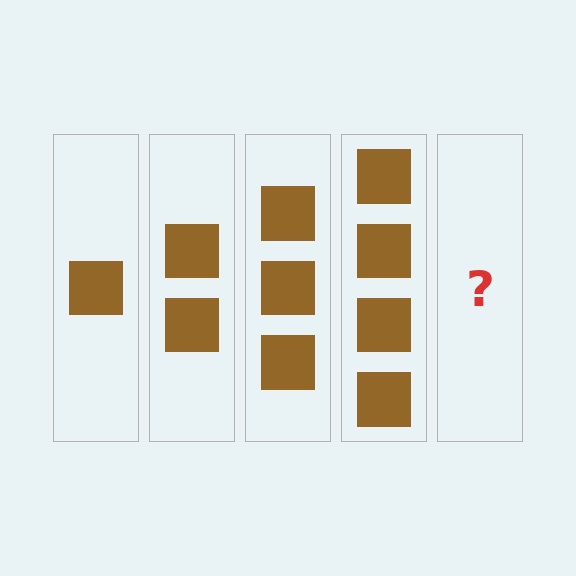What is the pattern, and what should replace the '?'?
The pattern is that each step adds one more square. The '?' should be 5 squares.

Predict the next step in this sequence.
The next step is 5 squares.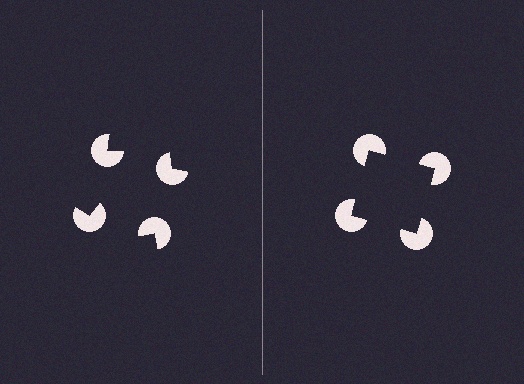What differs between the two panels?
The pac-man discs are positioned identically on both sides; only the wedge orientations differ. On the right they align to a square; on the left they are misaligned.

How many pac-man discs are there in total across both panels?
8 — 4 on each side.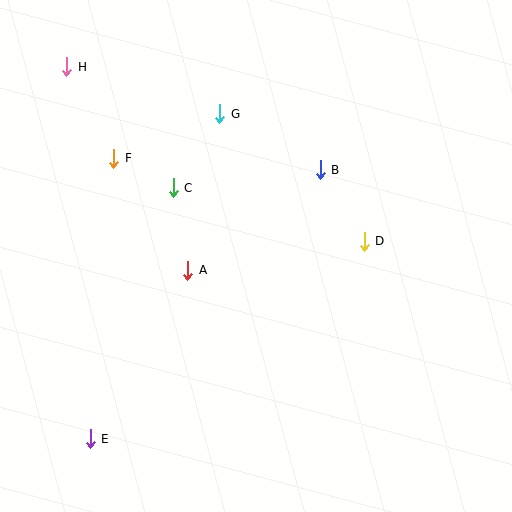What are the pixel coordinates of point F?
Point F is at (114, 158).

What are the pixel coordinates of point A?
Point A is at (188, 270).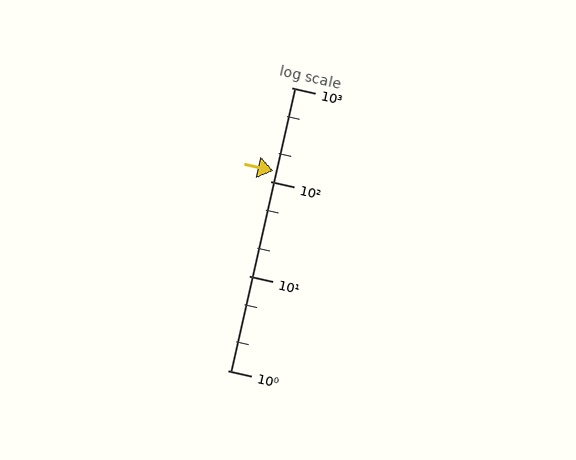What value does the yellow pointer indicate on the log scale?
The pointer indicates approximately 130.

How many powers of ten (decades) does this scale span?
The scale spans 3 decades, from 1 to 1000.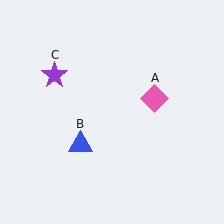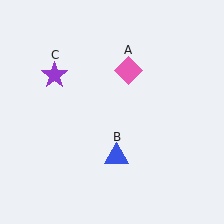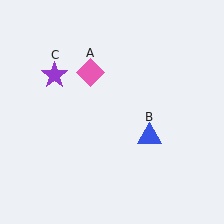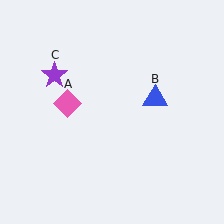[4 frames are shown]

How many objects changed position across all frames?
2 objects changed position: pink diamond (object A), blue triangle (object B).